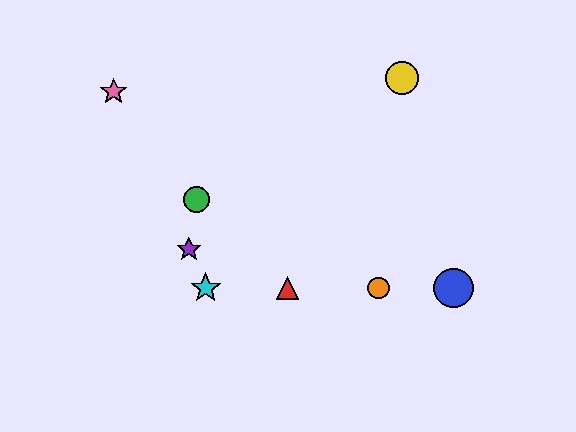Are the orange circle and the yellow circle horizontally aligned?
No, the orange circle is at y≈288 and the yellow circle is at y≈78.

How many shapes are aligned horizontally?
4 shapes (the red triangle, the blue circle, the orange circle, the cyan star) are aligned horizontally.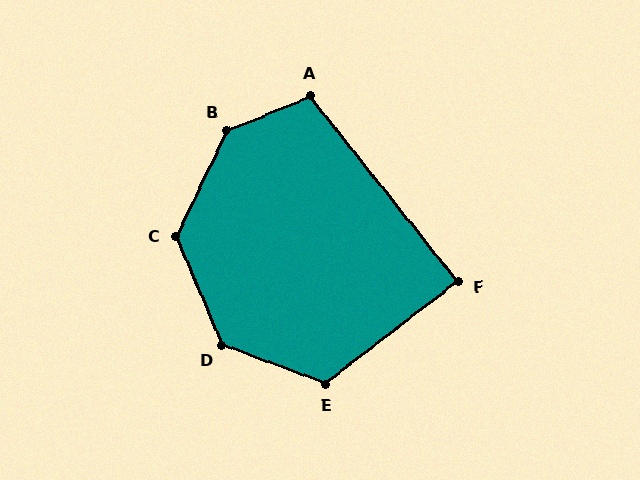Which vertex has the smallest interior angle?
F, at approximately 89 degrees.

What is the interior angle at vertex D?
Approximately 133 degrees (obtuse).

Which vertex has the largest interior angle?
B, at approximately 137 degrees.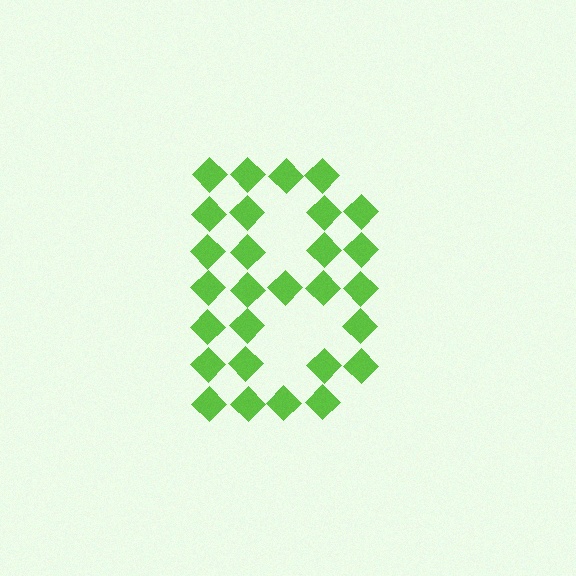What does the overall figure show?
The overall figure shows the letter B.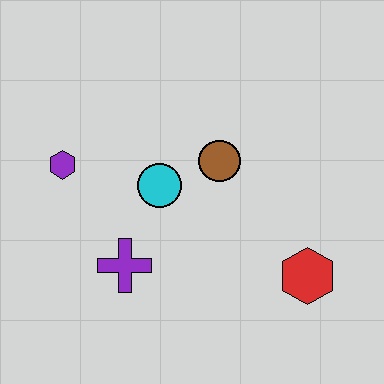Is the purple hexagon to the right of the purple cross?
No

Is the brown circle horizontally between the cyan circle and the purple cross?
No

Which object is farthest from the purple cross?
The red hexagon is farthest from the purple cross.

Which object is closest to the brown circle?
The cyan circle is closest to the brown circle.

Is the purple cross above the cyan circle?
No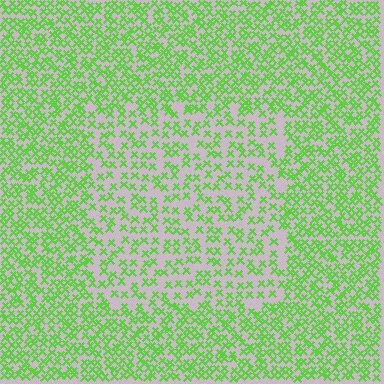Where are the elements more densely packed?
The elements are more densely packed outside the rectangle boundary.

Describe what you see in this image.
The image contains small lime elements arranged at two different densities. A rectangle-shaped region is visible where the elements are less densely packed than the surrounding area.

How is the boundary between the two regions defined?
The boundary is defined by a change in element density (approximately 1.8x ratio). All elements are the same color, size, and shape.